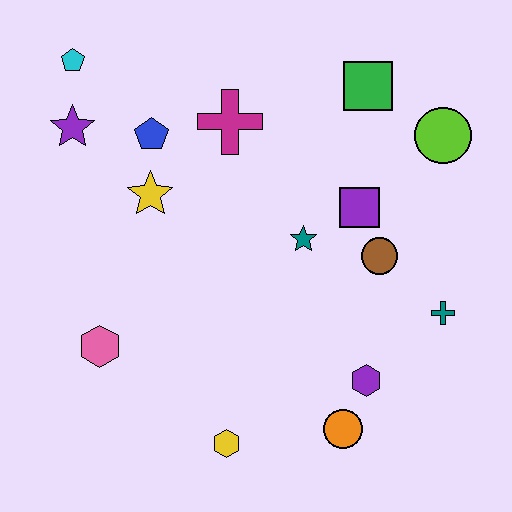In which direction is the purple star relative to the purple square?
The purple star is to the left of the purple square.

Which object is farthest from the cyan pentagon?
The orange circle is farthest from the cyan pentagon.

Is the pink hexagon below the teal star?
Yes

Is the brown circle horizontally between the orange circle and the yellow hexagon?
No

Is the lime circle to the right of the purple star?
Yes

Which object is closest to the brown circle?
The purple square is closest to the brown circle.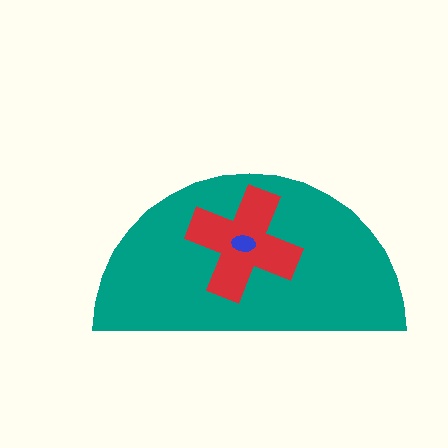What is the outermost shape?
The teal semicircle.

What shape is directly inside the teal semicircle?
The red cross.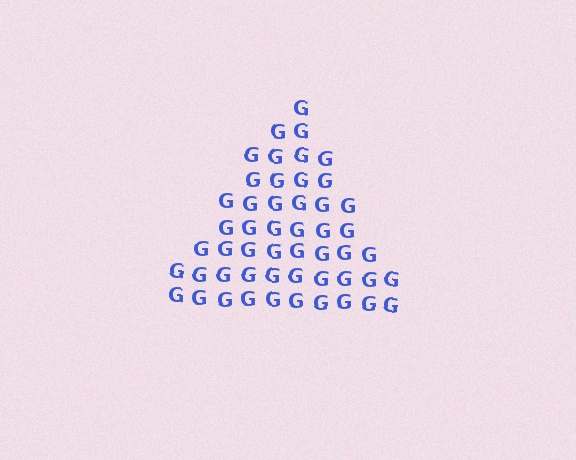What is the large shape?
The large shape is a triangle.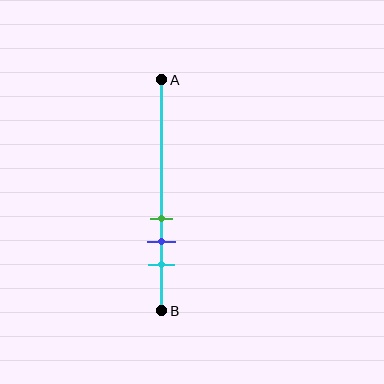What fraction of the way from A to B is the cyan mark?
The cyan mark is approximately 80% (0.8) of the way from A to B.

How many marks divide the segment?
There are 3 marks dividing the segment.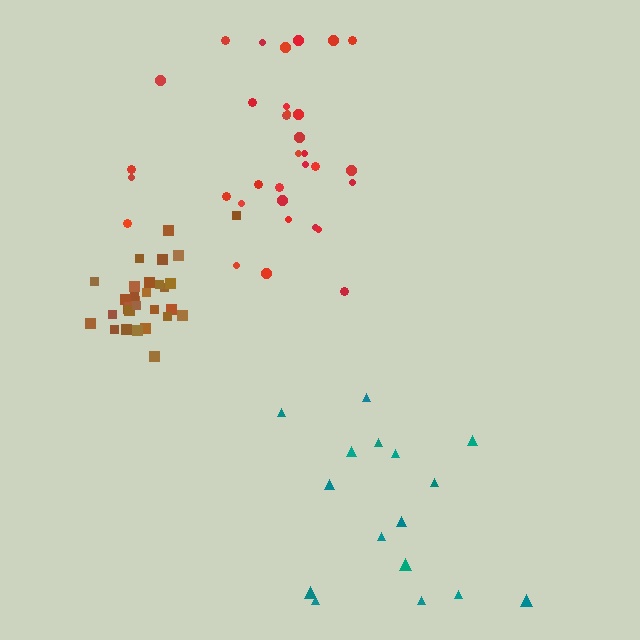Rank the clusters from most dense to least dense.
brown, red, teal.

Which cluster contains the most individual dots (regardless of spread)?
Red (33).